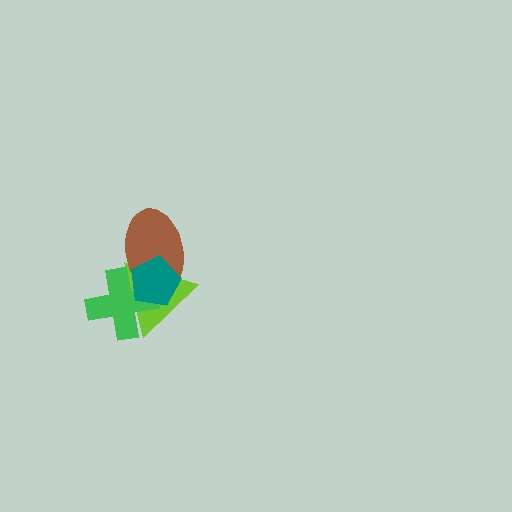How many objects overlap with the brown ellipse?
3 objects overlap with the brown ellipse.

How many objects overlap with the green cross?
3 objects overlap with the green cross.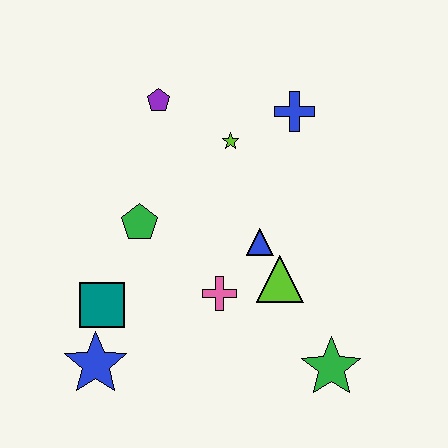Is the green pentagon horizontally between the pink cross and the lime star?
No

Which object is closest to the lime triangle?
The blue triangle is closest to the lime triangle.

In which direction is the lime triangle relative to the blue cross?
The lime triangle is below the blue cross.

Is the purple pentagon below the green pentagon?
No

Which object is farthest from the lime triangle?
The purple pentagon is farthest from the lime triangle.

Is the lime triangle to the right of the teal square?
Yes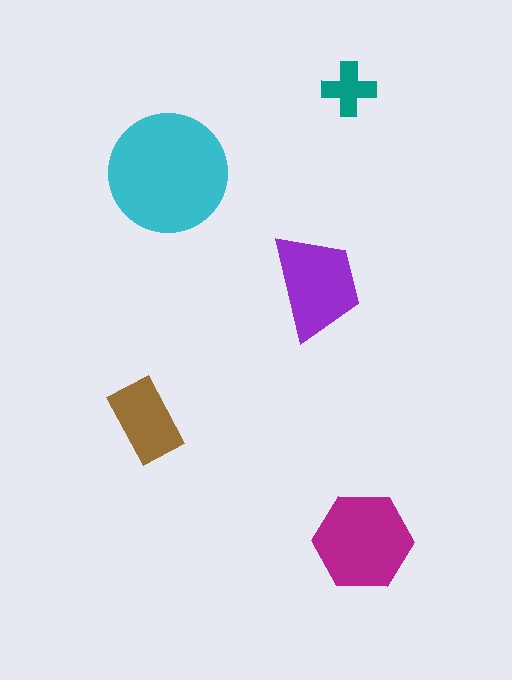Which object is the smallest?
The teal cross.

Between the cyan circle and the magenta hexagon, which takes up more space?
The cyan circle.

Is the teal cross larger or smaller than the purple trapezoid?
Smaller.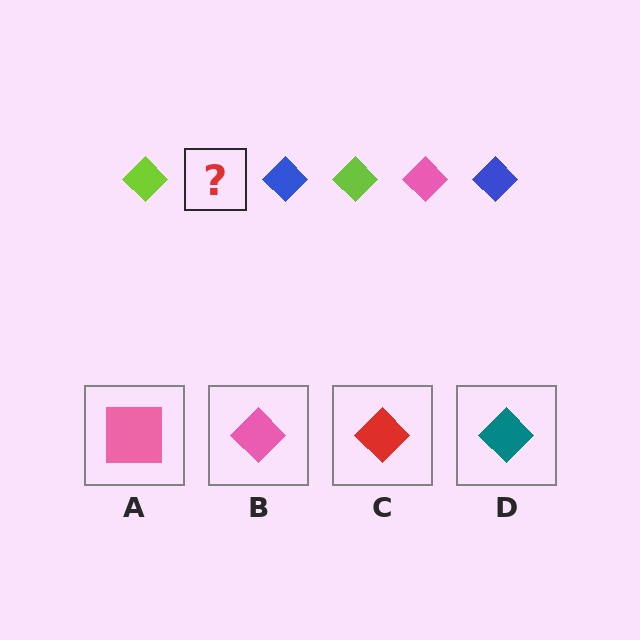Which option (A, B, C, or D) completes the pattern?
B.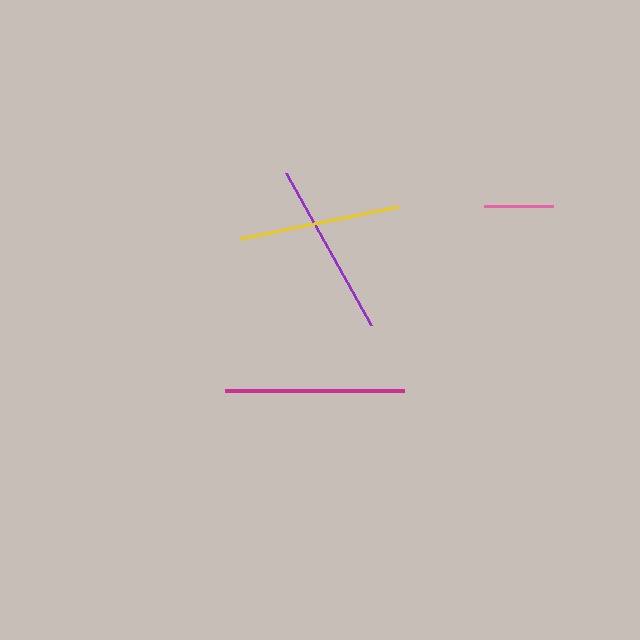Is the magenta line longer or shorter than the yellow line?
The magenta line is longer than the yellow line.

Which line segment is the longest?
The magenta line is the longest at approximately 178 pixels.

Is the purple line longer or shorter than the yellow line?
The purple line is longer than the yellow line.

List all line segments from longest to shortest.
From longest to shortest: magenta, purple, yellow, pink.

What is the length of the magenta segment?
The magenta segment is approximately 178 pixels long.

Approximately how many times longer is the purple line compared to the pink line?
The purple line is approximately 2.5 times the length of the pink line.